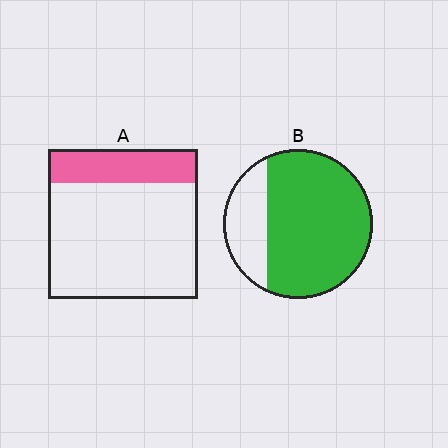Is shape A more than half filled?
No.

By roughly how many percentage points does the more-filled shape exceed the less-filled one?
By roughly 55 percentage points (B over A).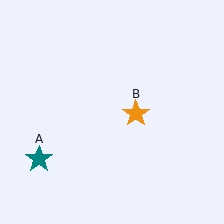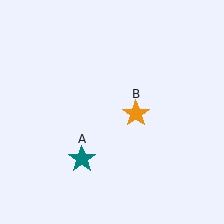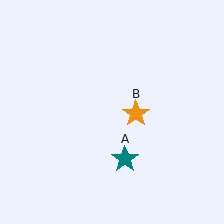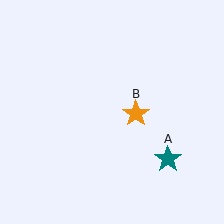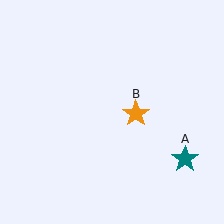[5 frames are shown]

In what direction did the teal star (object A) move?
The teal star (object A) moved right.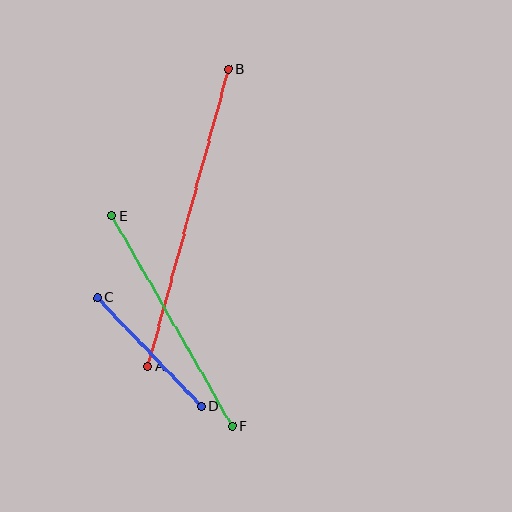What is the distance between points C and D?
The distance is approximately 151 pixels.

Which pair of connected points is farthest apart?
Points A and B are farthest apart.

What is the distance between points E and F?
The distance is approximately 242 pixels.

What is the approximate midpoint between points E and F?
The midpoint is at approximately (172, 321) pixels.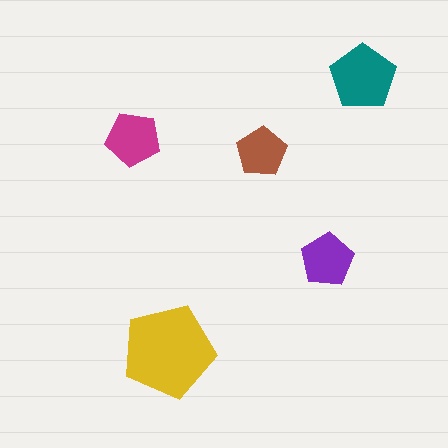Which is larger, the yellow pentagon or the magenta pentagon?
The yellow one.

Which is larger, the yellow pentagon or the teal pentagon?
The yellow one.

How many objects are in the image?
There are 5 objects in the image.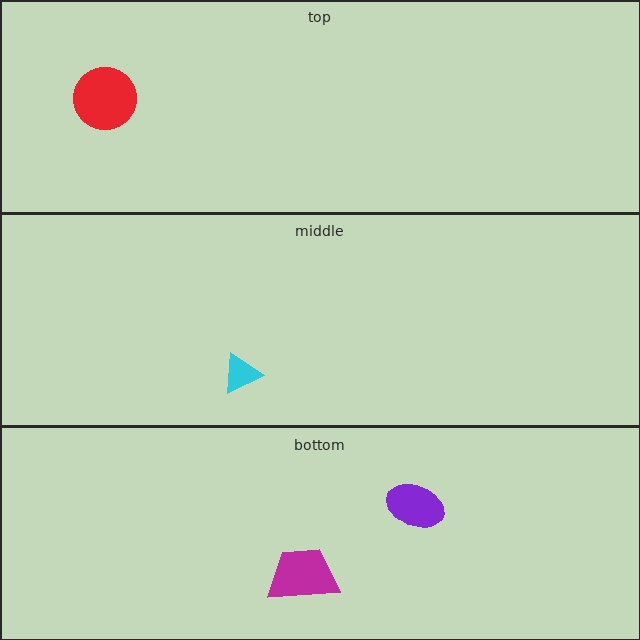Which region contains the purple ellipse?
The bottom region.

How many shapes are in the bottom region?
2.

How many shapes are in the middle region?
1.